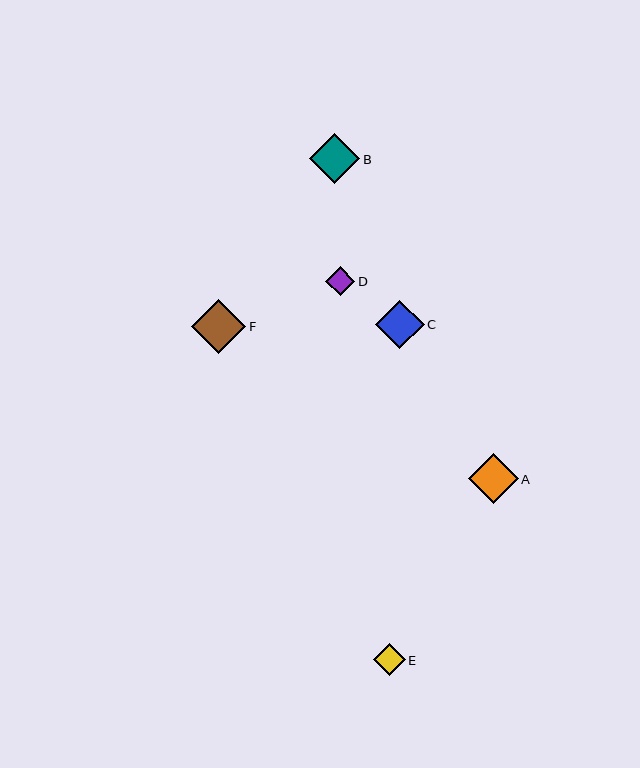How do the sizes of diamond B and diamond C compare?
Diamond B and diamond C are approximately the same size.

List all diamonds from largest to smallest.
From largest to smallest: F, B, A, C, E, D.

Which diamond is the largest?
Diamond F is the largest with a size of approximately 54 pixels.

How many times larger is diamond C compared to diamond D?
Diamond C is approximately 1.7 times the size of diamond D.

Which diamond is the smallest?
Diamond D is the smallest with a size of approximately 29 pixels.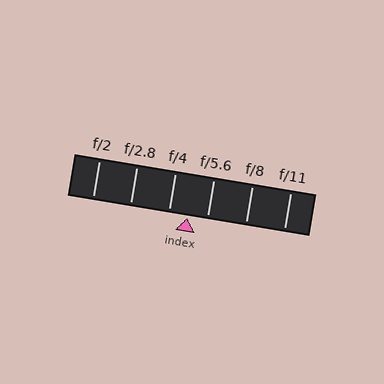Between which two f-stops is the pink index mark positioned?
The index mark is between f/4 and f/5.6.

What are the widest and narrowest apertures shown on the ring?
The widest aperture shown is f/2 and the narrowest is f/11.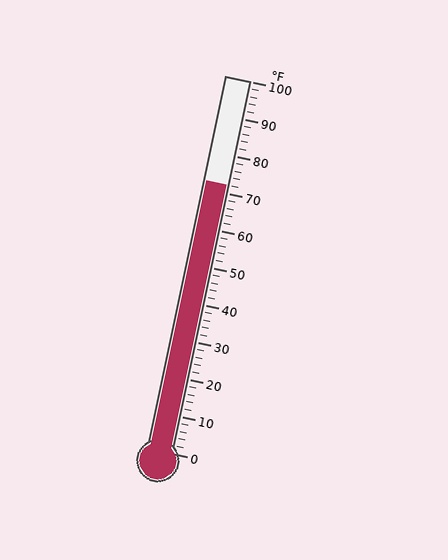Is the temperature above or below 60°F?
The temperature is above 60°F.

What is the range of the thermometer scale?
The thermometer scale ranges from 0°F to 100°F.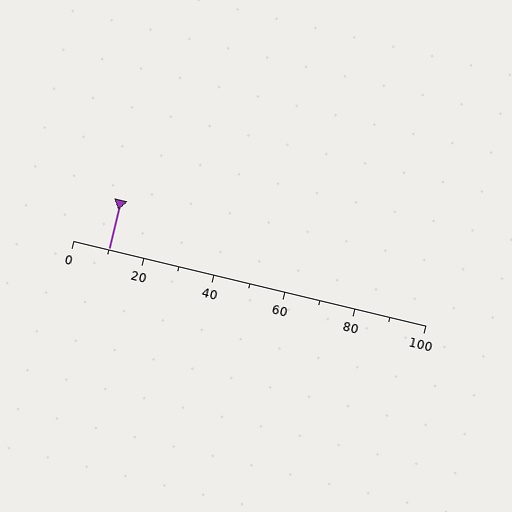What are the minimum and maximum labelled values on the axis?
The axis runs from 0 to 100.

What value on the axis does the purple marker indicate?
The marker indicates approximately 10.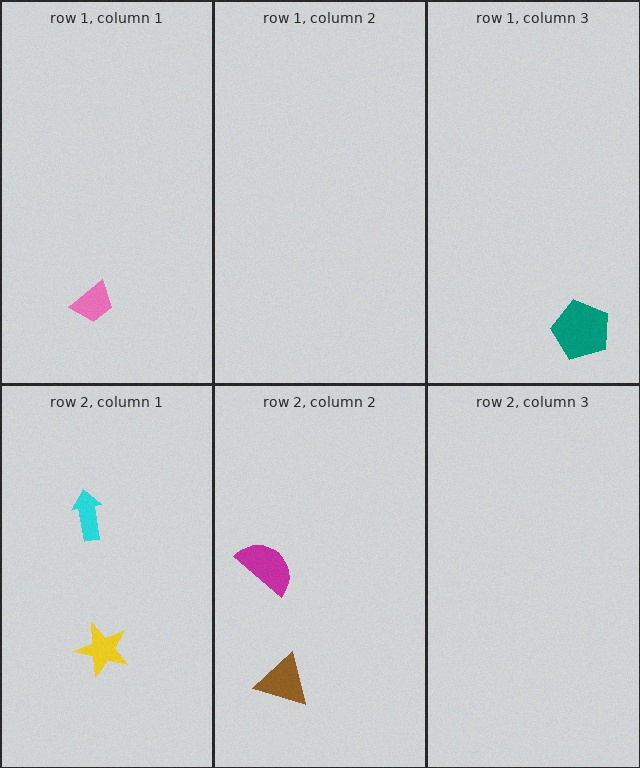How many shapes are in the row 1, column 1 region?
1.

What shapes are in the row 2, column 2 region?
The brown triangle, the magenta semicircle.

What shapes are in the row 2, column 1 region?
The cyan arrow, the yellow star.